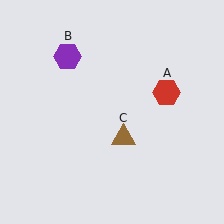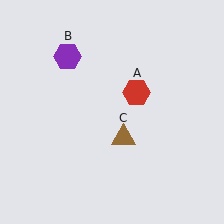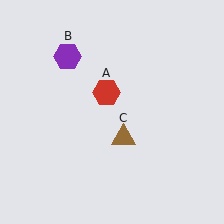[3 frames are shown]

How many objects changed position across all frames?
1 object changed position: red hexagon (object A).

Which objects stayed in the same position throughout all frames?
Purple hexagon (object B) and brown triangle (object C) remained stationary.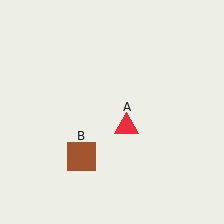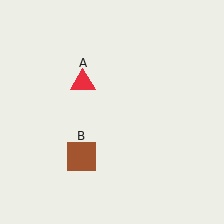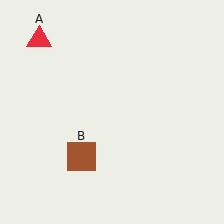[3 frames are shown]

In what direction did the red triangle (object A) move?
The red triangle (object A) moved up and to the left.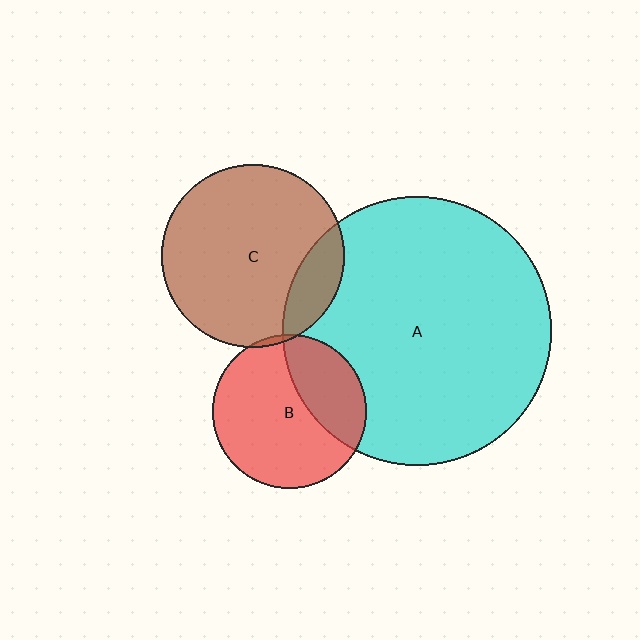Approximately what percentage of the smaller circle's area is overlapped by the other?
Approximately 5%.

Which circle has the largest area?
Circle A (cyan).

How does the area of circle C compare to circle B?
Approximately 1.4 times.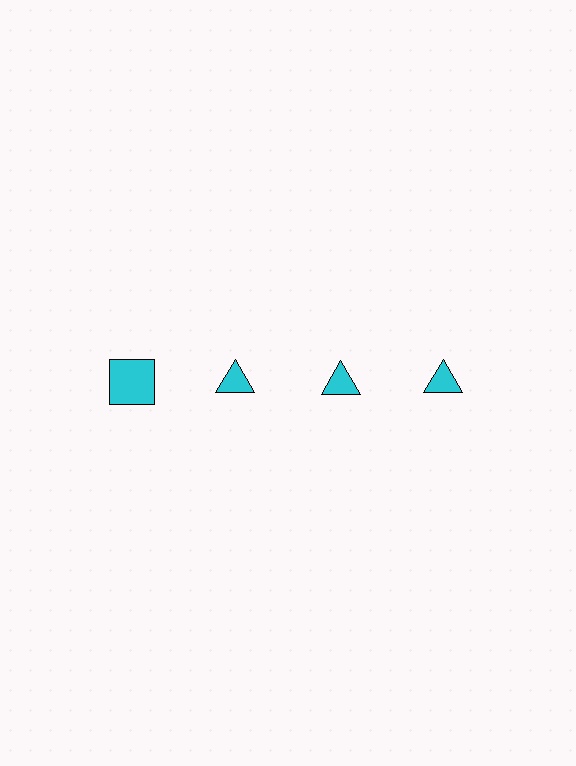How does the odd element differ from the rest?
It has a different shape: square instead of triangle.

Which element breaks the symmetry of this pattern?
The cyan square in the top row, leftmost column breaks the symmetry. All other shapes are cyan triangles.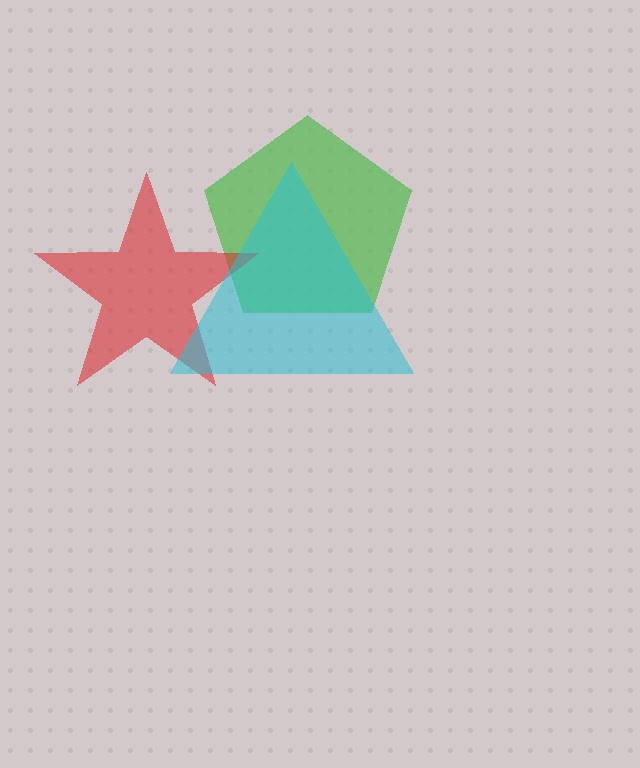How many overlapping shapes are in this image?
There are 3 overlapping shapes in the image.